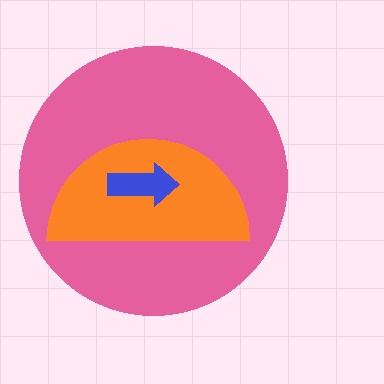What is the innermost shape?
The blue arrow.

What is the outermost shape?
The pink circle.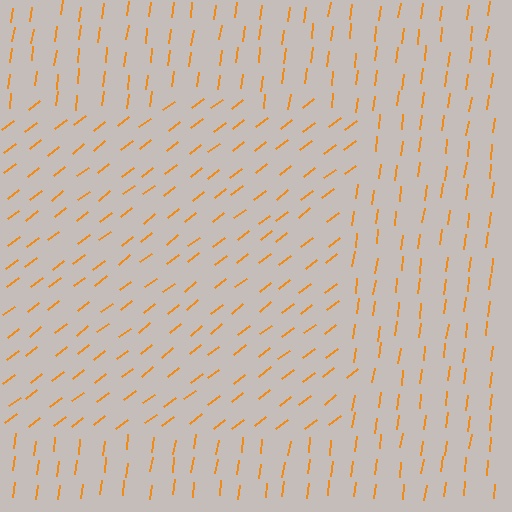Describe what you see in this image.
The image is filled with small orange line segments. A rectangle region in the image has lines oriented differently from the surrounding lines, creating a visible texture boundary.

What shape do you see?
I see a rectangle.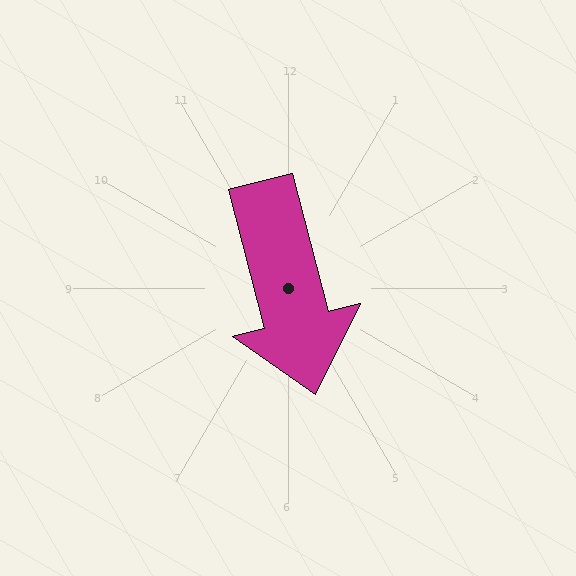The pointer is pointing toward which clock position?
Roughly 6 o'clock.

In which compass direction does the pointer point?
South.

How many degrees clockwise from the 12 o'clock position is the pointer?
Approximately 166 degrees.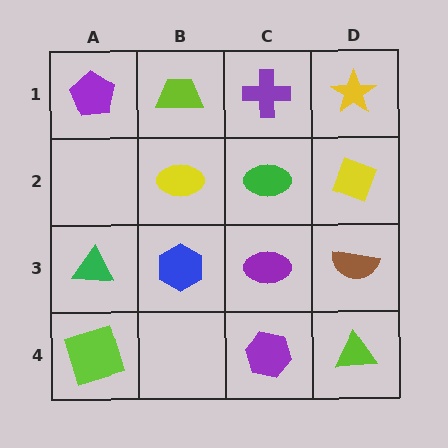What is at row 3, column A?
A green triangle.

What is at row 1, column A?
A purple pentagon.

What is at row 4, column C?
A purple hexagon.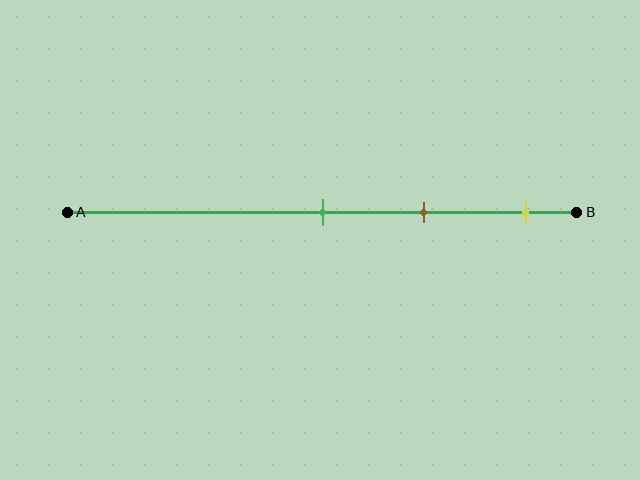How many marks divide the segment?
There are 3 marks dividing the segment.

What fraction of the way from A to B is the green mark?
The green mark is approximately 50% (0.5) of the way from A to B.